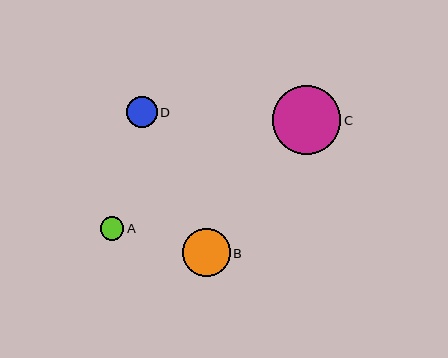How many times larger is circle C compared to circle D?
Circle C is approximately 2.2 times the size of circle D.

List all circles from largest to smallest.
From largest to smallest: C, B, D, A.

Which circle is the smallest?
Circle A is the smallest with a size of approximately 23 pixels.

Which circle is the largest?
Circle C is the largest with a size of approximately 68 pixels.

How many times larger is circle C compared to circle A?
Circle C is approximately 2.9 times the size of circle A.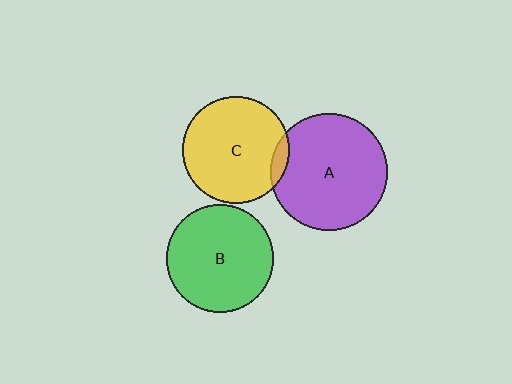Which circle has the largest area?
Circle A (purple).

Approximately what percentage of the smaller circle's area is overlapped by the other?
Approximately 5%.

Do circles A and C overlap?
Yes.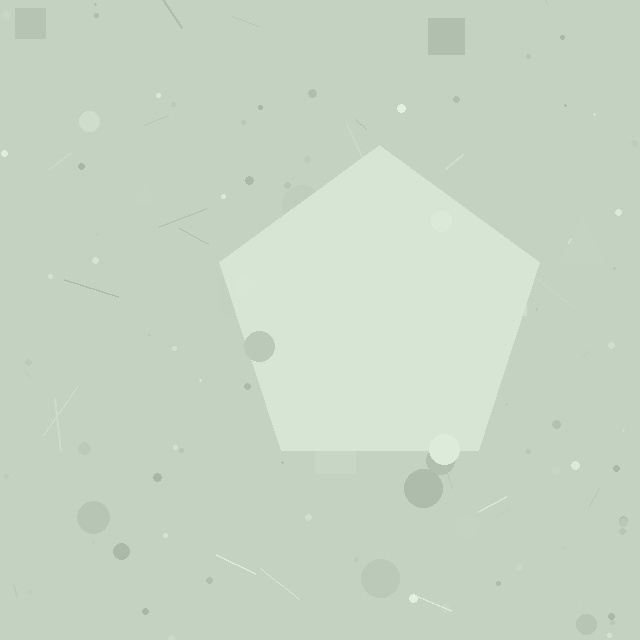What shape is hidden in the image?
A pentagon is hidden in the image.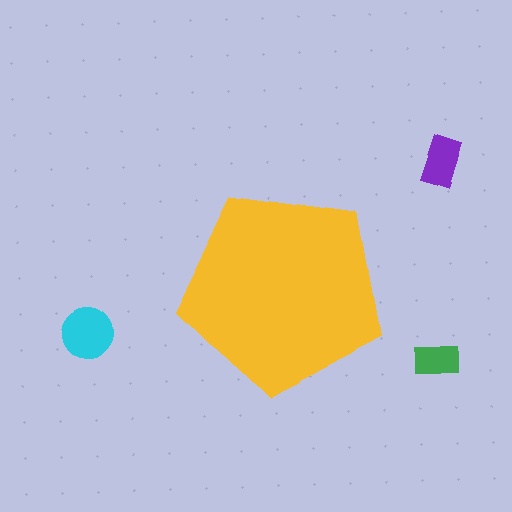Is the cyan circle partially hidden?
No, the cyan circle is fully visible.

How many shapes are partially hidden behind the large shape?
0 shapes are partially hidden.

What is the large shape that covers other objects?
A yellow pentagon.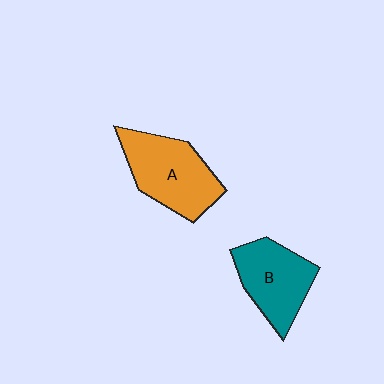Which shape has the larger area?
Shape A (orange).